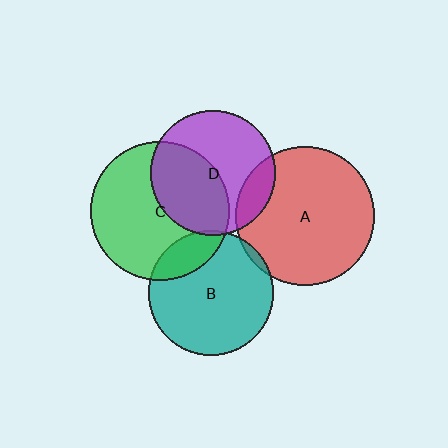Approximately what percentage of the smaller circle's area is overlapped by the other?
Approximately 5%.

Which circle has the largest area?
Circle A (red).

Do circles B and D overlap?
Yes.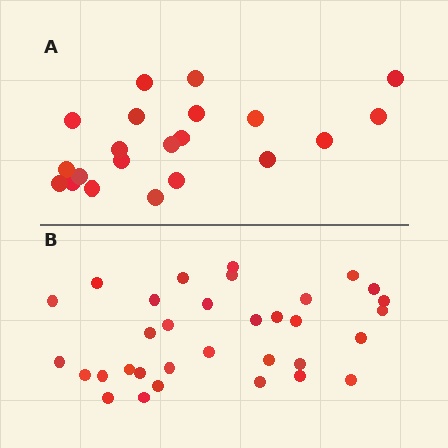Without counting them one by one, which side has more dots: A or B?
Region B (the bottom region) has more dots.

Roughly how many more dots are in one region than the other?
Region B has roughly 12 or so more dots than region A.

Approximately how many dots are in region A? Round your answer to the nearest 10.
About 20 dots. (The exact count is 21, which rounds to 20.)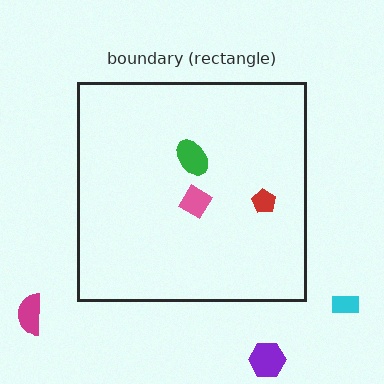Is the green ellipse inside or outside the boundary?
Inside.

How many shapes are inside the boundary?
3 inside, 3 outside.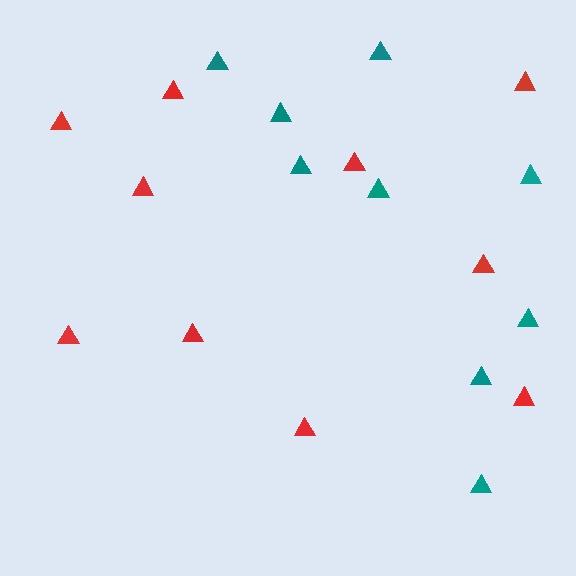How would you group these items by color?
There are 2 groups: one group of red triangles (10) and one group of teal triangles (9).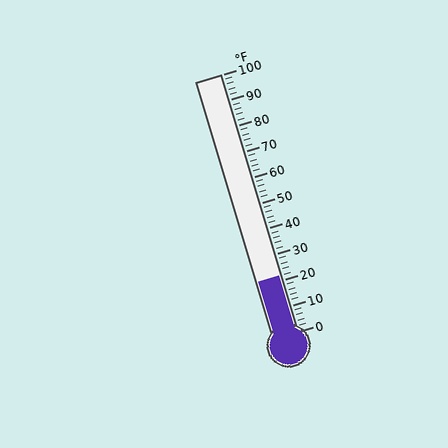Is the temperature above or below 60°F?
The temperature is below 60°F.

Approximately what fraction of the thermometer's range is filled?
The thermometer is filled to approximately 20% of its range.